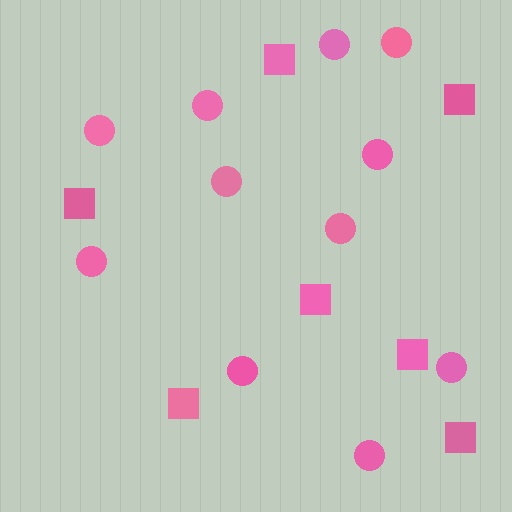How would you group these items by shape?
There are 2 groups: one group of squares (7) and one group of circles (11).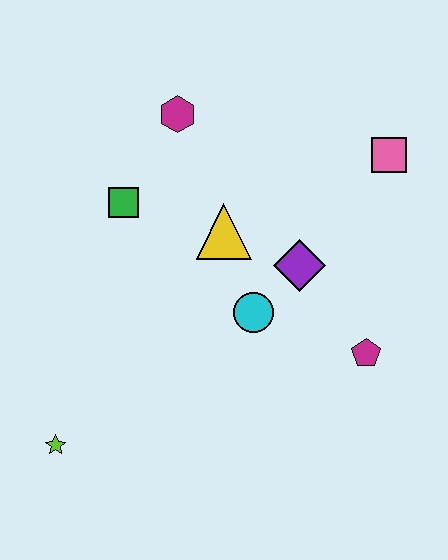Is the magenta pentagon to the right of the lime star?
Yes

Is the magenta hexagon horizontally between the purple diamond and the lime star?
Yes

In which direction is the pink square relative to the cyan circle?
The pink square is above the cyan circle.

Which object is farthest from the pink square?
The lime star is farthest from the pink square.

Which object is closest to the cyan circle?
The purple diamond is closest to the cyan circle.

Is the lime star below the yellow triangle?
Yes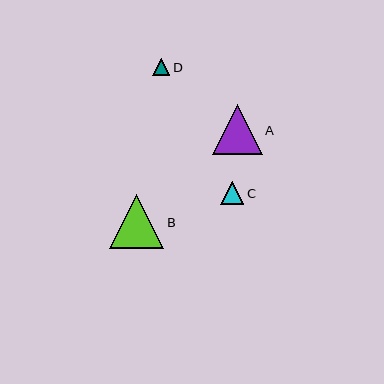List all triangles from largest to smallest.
From largest to smallest: B, A, C, D.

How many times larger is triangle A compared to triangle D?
Triangle A is approximately 3.0 times the size of triangle D.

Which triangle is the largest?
Triangle B is the largest with a size of approximately 54 pixels.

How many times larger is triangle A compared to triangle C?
Triangle A is approximately 2.1 times the size of triangle C.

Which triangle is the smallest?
Triangle D is the smallest with a size of approximately 17 pixels.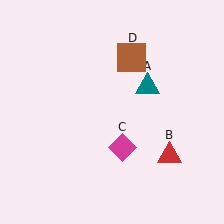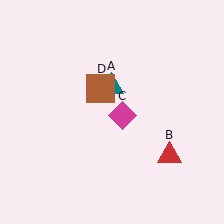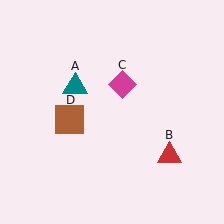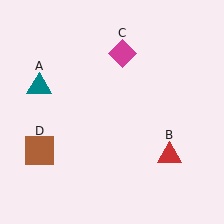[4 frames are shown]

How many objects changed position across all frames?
3 objects changed position: teal triangle (object A), magenta diamond (object C), brown square (object D).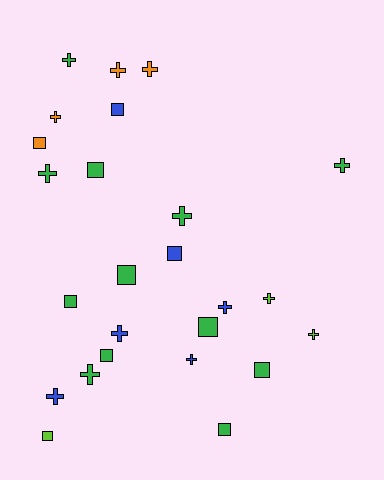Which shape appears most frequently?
Cross, with 14 objects.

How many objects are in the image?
There are 25 objects.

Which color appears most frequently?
Green, with 12 objects.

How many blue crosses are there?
There are 4 blue crosses.